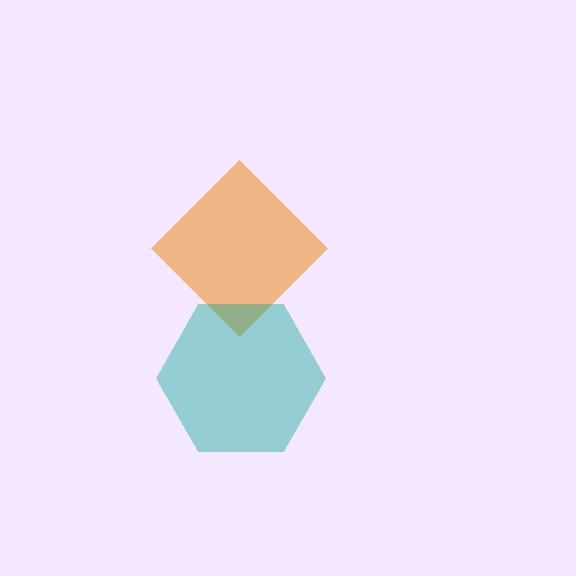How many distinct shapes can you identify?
There are 2 distinct shapes: an orange diamond, a teal hexagon.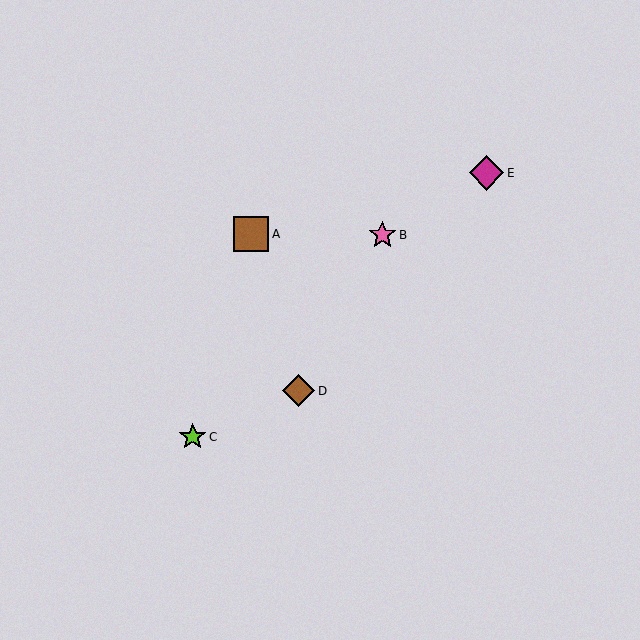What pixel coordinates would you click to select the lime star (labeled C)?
Click at (192, 437) to select the lime star C.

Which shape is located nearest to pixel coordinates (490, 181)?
The magenta diamond (labeled E) at (487, 173) is nearest to that location.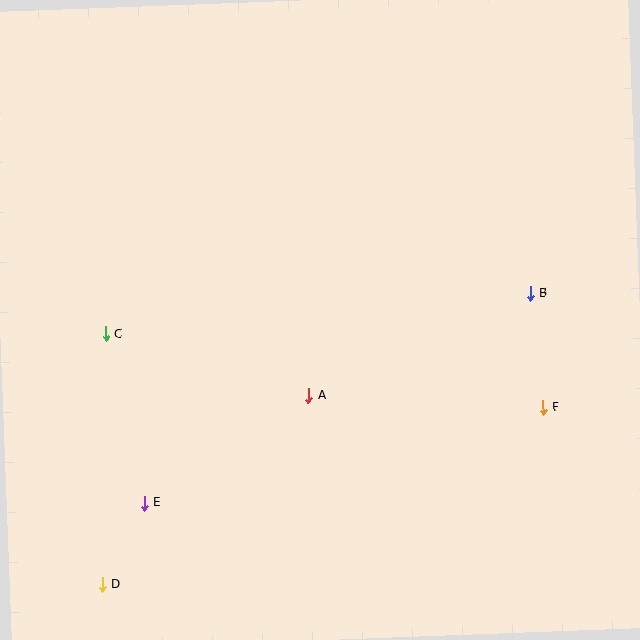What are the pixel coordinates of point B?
Point B is at (531, 294).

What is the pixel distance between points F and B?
The distance between F and B is 115 pixels.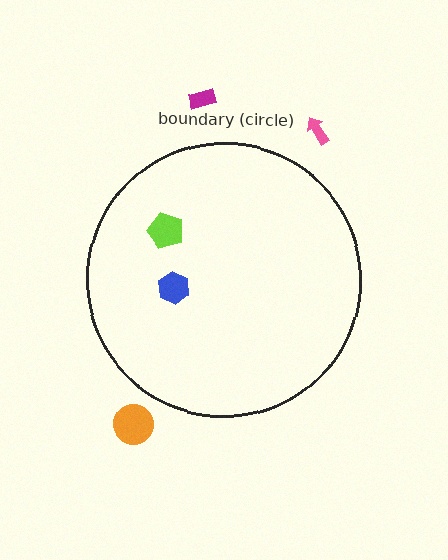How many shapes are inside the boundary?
2 inside, 3 outside.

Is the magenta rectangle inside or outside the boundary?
Outside.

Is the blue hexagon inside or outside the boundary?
Inside.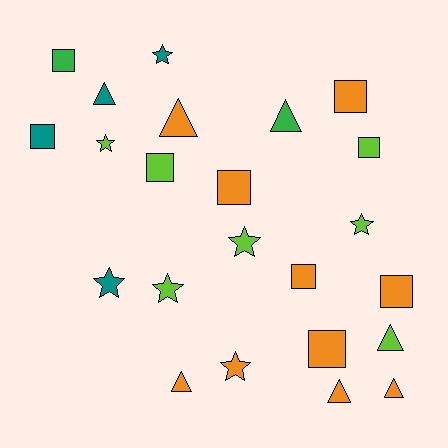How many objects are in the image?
There are 23 objects.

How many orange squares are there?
There are 5 orange squares.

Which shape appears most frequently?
Square, with 9 objects.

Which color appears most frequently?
Orange, with 10 objects.